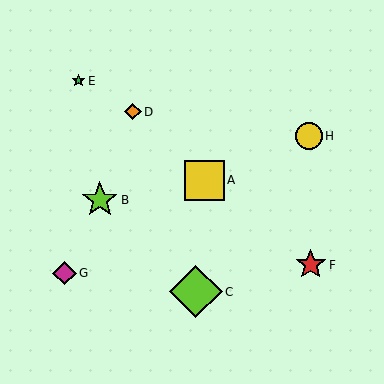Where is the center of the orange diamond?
The center of the orange diamond is at (133, 112).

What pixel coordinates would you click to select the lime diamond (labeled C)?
Click at (196, 292) to select the lime diamond C.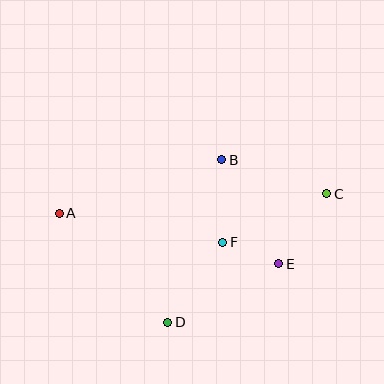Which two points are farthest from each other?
Points A and C are farthest from each other.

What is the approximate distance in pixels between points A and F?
The distance between A and F is approximately 166 pixels.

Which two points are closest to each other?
Points E and F are closest to each other.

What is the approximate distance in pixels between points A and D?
The distance between A and D is approximately 154 pixels.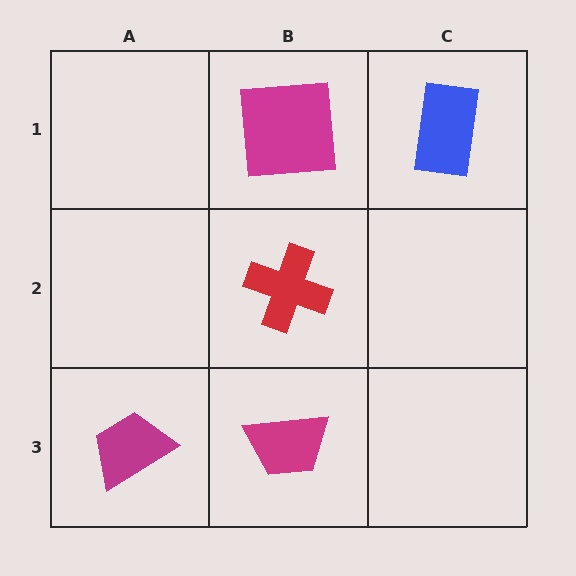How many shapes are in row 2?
1 shape.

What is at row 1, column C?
A blue rectangle.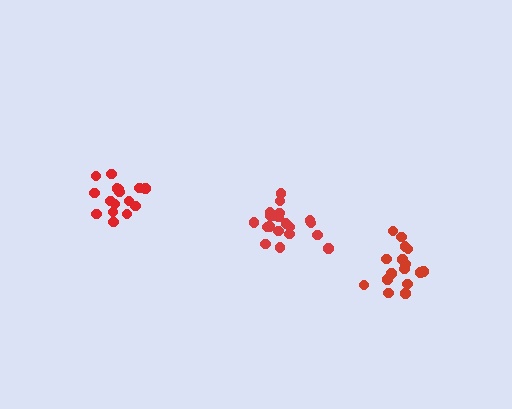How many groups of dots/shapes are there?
There are 3 groups.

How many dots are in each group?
Group 1: 16 dots, Group 2: 20 dots, Group 3: 16 dots (52 total).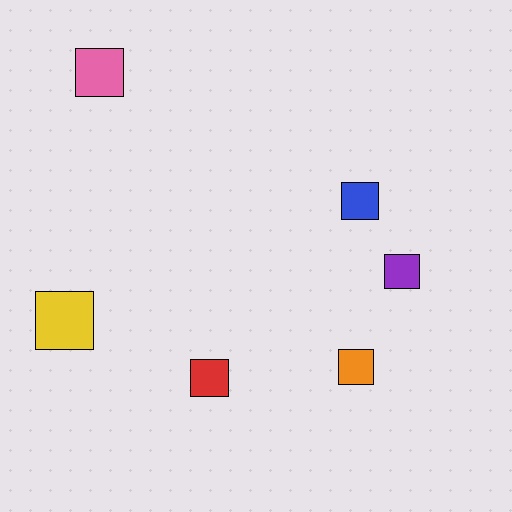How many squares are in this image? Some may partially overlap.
There are 6 squares.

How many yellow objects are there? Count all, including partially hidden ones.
There is 1 yellow object.